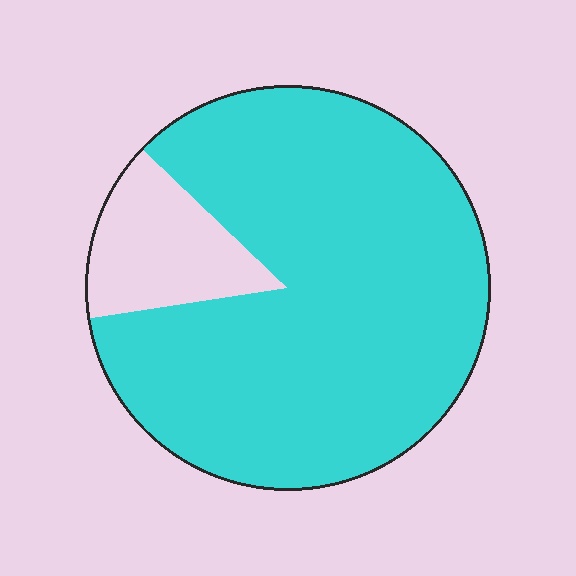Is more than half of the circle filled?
Yes.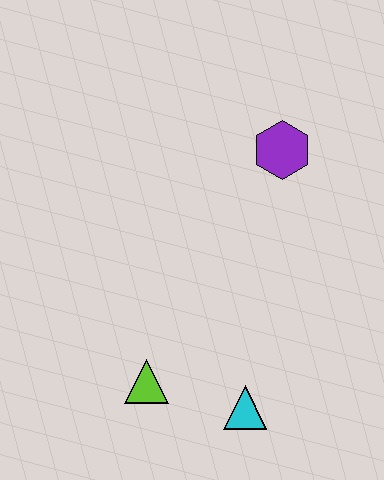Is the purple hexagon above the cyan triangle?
Yes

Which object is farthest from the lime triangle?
The purple hexagon is farthest from the lime triangle.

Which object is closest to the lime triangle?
The cyan triangle is closest to the lime triangle.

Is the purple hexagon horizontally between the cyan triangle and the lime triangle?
No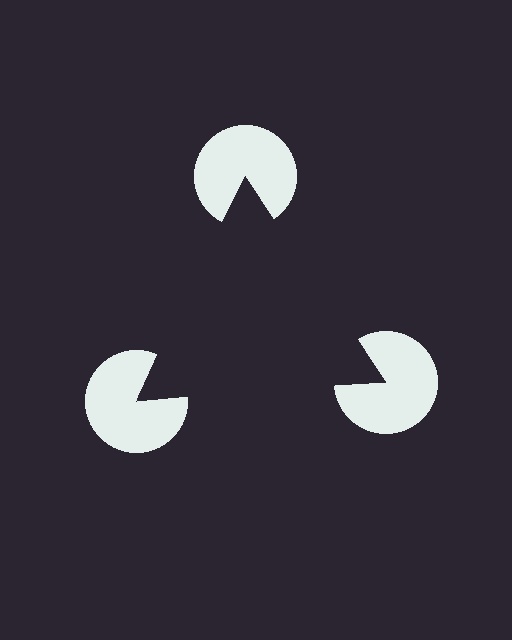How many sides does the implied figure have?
3 sides.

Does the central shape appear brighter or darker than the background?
It typically appears slightly darker than the background, even though no actual brightness change is drawn.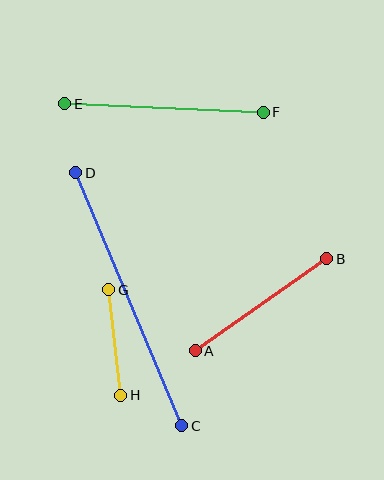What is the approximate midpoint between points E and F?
The midpoint is at approximately (164, 108) pixels.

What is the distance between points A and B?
The distance is approximately 161 pixels.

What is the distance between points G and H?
The distance is approximately 106 pixels.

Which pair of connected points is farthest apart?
Points C and D are farthest apart.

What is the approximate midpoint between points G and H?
The midpoint is at approximately (115, 343) pixels.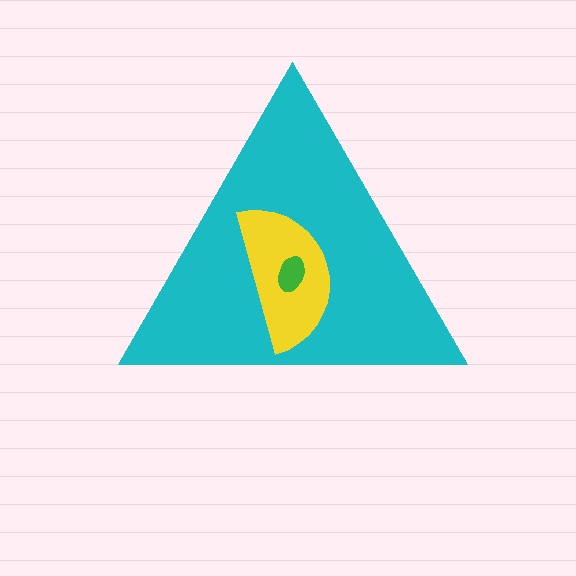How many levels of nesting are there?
3.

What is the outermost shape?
The cyan triangle.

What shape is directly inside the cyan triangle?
The yellow semicircle.